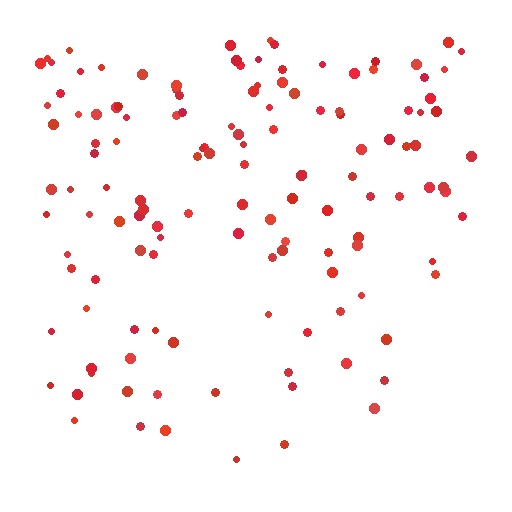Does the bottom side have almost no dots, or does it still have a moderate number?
Still a moderate number, just noticeably fewer than the top.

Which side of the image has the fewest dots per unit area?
The bottom.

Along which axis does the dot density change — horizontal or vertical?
Vertical.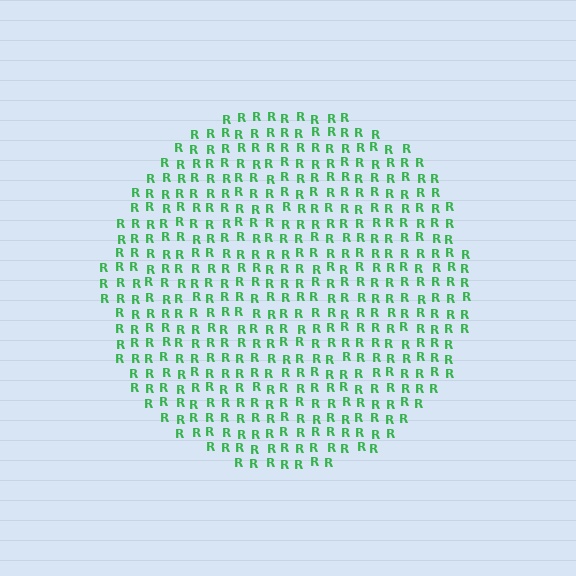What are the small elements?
The small elements are letter R's.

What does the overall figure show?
The overall figure shows a circle.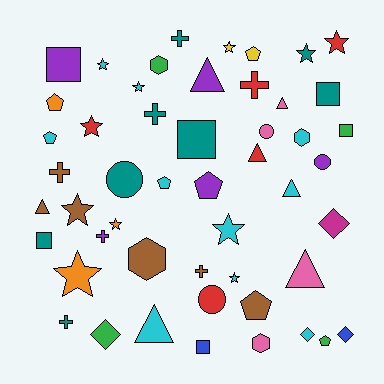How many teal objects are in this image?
There are 8 teal objects.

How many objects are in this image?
There are 50 objects.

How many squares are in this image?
There are 6 squares.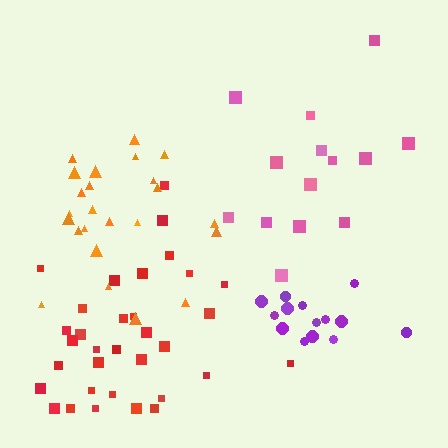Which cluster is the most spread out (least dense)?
Pink.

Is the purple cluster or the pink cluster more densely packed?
Purple.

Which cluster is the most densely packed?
Purple.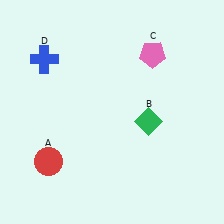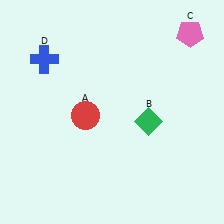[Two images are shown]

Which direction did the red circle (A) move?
The red circle (A) moved up.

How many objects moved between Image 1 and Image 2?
2 objects moved between the two images.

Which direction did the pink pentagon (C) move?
The pink pentagon (C) moved right.